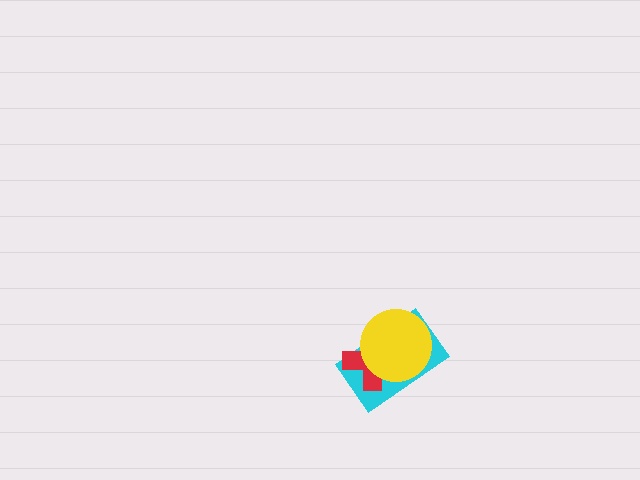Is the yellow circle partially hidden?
No, no other shape covers it.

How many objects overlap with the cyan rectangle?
2 objects overlap with the cyan rectangle.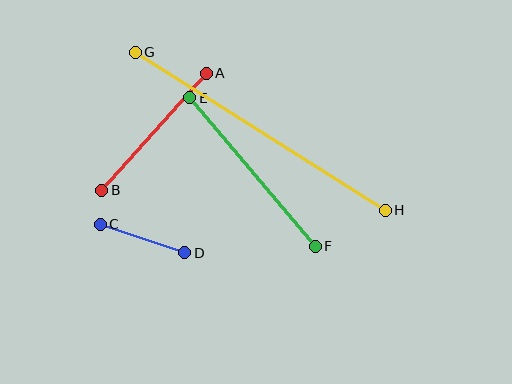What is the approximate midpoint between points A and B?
The midpoint is at approximately (154, 132) pixels.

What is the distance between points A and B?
The distance is approximately 157 pixels.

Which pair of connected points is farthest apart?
Points G and H are farthest apart.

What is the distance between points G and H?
The distance is approximately 296 pixels.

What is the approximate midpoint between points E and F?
The midpoint is at approximately (253, 172) pixels.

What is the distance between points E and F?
The distance is approximately 194 pixels.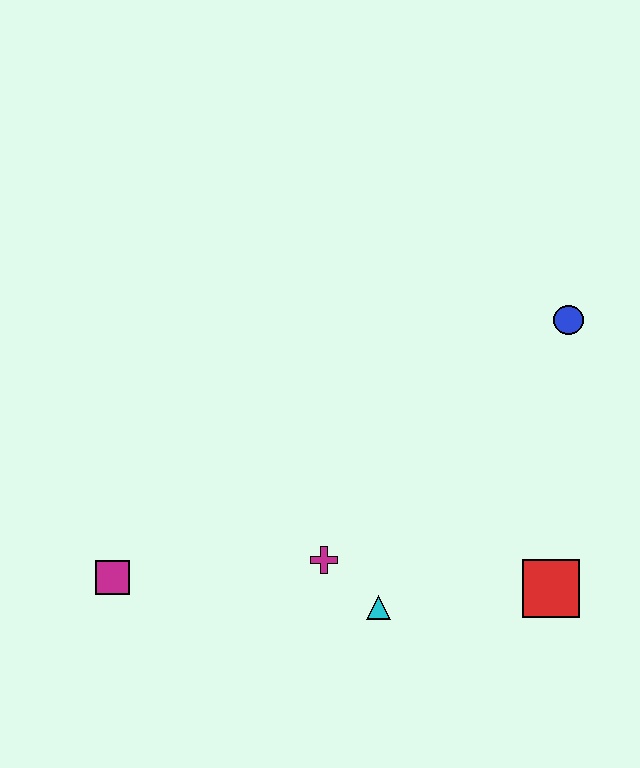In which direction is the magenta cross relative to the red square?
The magenta cross is to the left of the red square.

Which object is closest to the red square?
The cyan triangle is closest to the red square.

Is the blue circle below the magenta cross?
No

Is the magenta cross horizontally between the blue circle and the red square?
No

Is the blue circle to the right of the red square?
Yes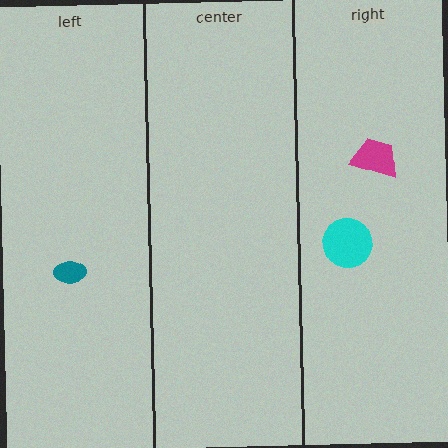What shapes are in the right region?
The cyan circle, the magenta trapezoid.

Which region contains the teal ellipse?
The left region.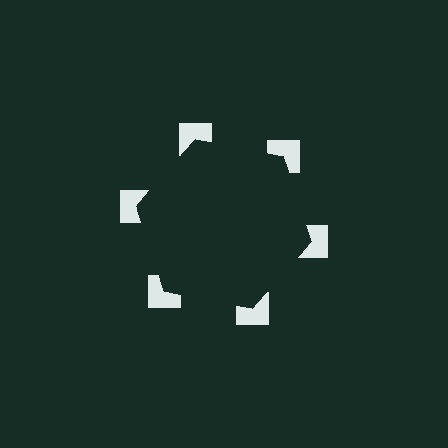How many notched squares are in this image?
There are 6 — one at each vertex of the illusory hexagon.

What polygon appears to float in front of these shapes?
An illusory hexagon — its edges are inferred from the aligned wedge cuts in the notched squares, not physically drawn.